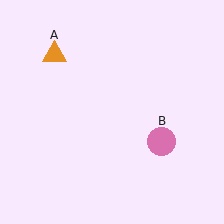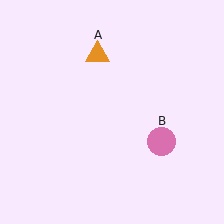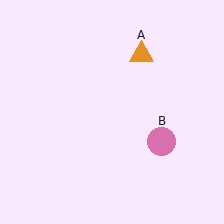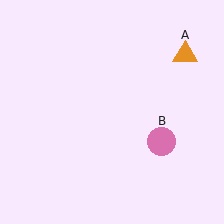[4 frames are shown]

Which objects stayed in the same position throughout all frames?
Pink circle (object B) remained stationary.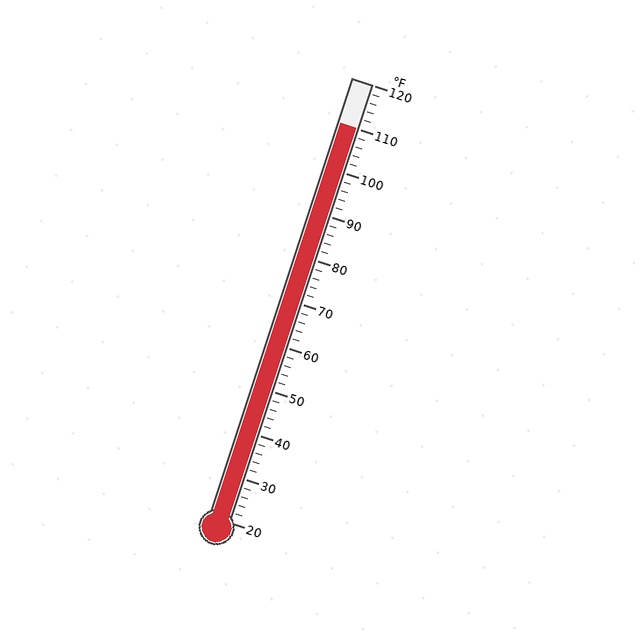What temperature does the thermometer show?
The thermometer shows approximately 110°F.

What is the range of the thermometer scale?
The thermometer scale ranges from 20°F to 120°F.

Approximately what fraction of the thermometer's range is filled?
The thermometer is filled to approximately 90% of its range.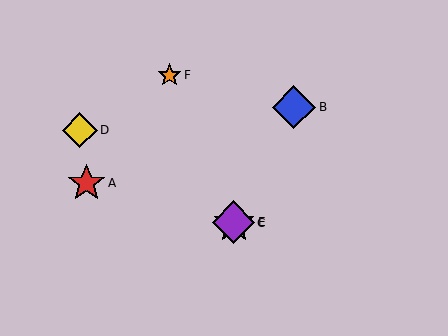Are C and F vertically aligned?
No, C is at x≈234 and F is at x≈169.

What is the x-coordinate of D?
Object D is at x≈80.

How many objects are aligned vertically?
2 objects (C, E) are aligned vertically.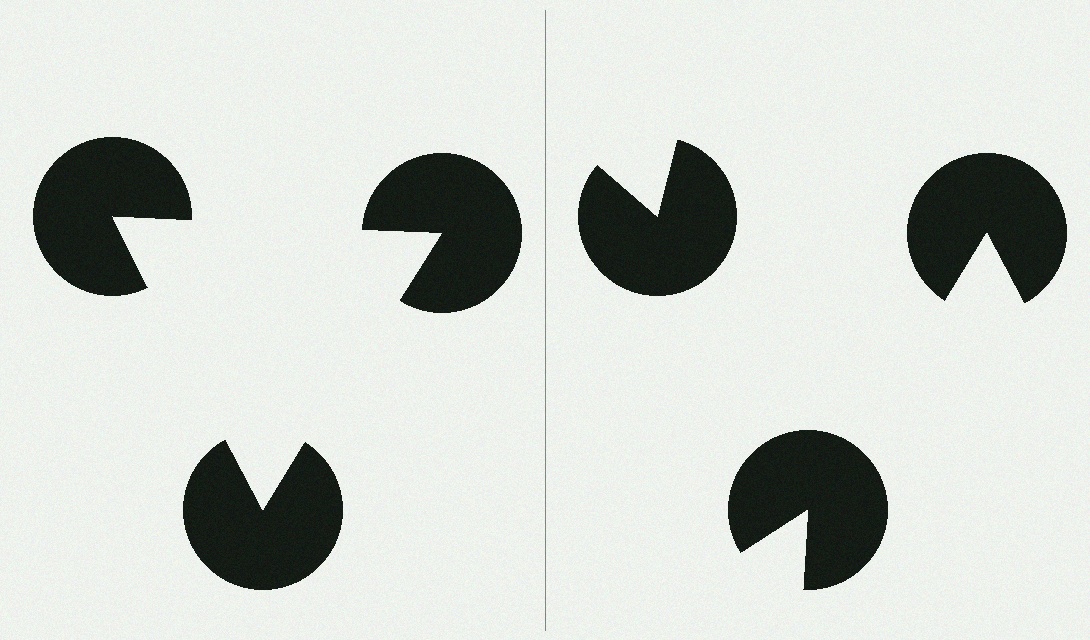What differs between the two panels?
The pac-man discs are positioned identically on both sides; only the wedge orientations differ. On the left they align to a triangle; on the right they are misaligned.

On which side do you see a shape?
An illusory triangle appears on the left side. On the right side the wedge cuts are rotated, so no coherent shape forms.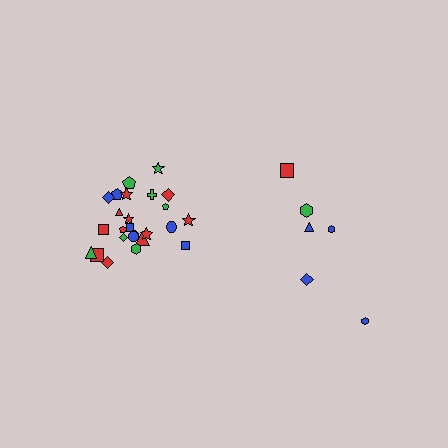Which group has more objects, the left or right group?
The left group.